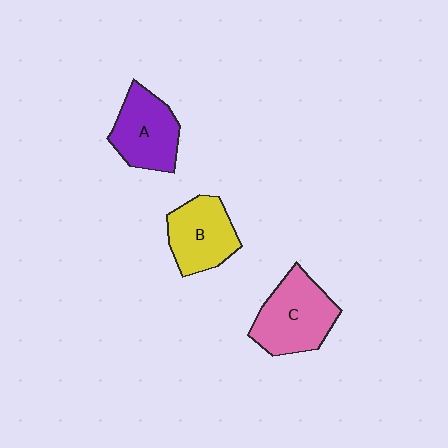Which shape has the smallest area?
Shape B (yellow).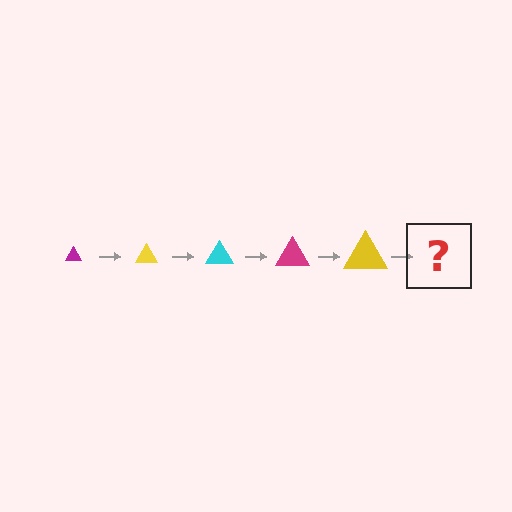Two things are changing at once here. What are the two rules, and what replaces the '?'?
The two rules are that the triangle grows larger each step and the color cycles through magenta, yellow, and cyan. The '?' should be a cyan triangle, larger than the previous one.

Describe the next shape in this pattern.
It should be a cyan triangle, larger than the previous one.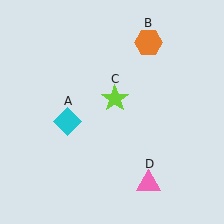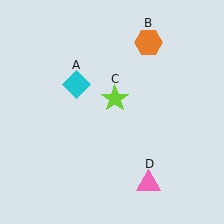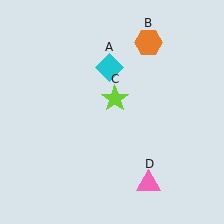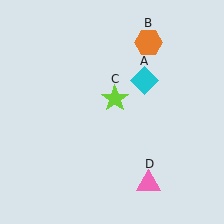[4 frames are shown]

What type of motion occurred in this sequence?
The cyan diamond (object A) rotated clockwise around the center of the scene.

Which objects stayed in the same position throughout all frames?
Orange hexagon (object B) and lime star (object C) and pink triangle (object D) remained stationary.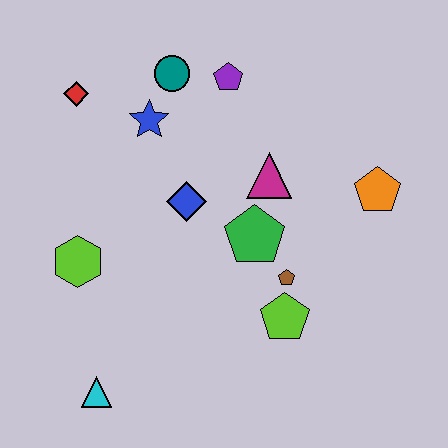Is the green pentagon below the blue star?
Yes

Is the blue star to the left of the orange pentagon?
Yes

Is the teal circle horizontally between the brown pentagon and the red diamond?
Yes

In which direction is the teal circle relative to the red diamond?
The teal circle is to the right of the red diamond.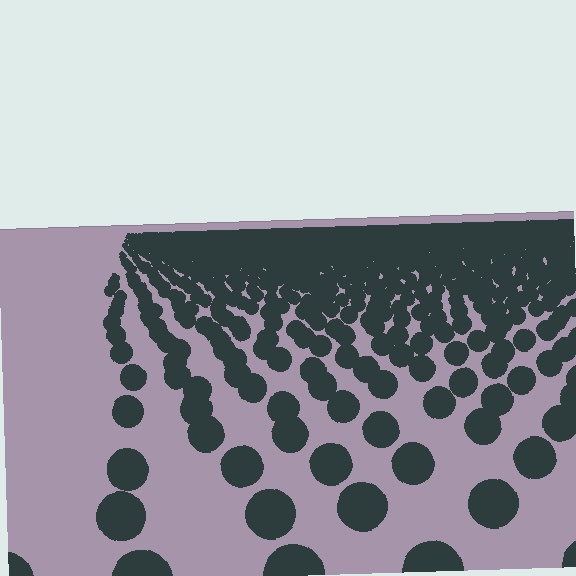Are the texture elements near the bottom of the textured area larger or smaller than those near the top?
Larger. Near the bottom, elements are closer to the viewer and appear at a bigger on-screen size.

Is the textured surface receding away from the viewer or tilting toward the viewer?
The surface is receding away from the viewer. Texture elements get smaller and denser toward the top.